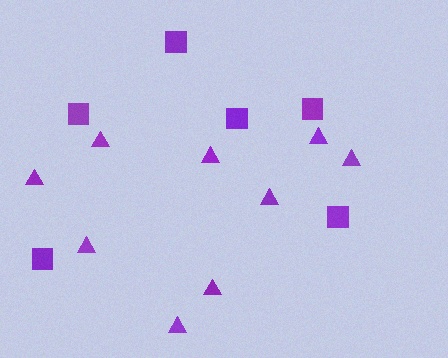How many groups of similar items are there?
There are 2 groups: one group of triangles (9) and one group of squares (6).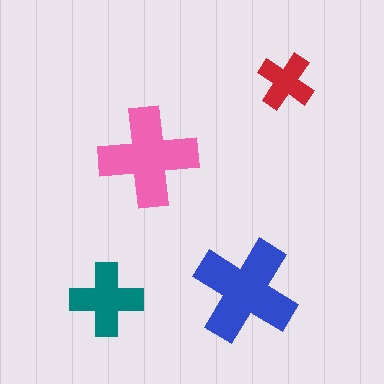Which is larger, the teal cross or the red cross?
The teal one.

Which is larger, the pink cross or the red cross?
The pink one.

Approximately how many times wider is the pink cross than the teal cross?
About 1.5 times wider.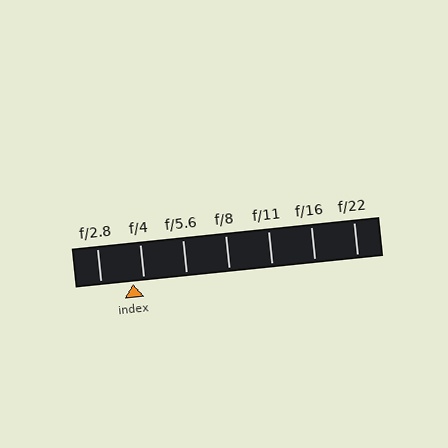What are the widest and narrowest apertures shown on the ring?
The widest aperture shown is f/2.8 and the narrowest is f/22.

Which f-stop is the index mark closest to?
The index mark is closest to f/4.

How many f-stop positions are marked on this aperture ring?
There are 7 f-stop positions marked.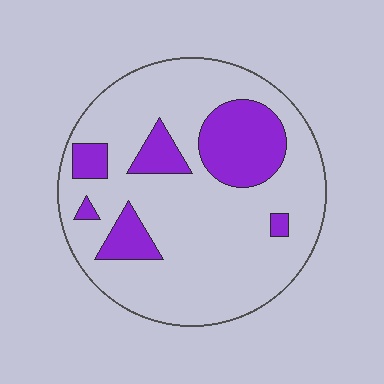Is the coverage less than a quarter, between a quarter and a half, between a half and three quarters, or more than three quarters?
Less than a quarter.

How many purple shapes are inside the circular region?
6.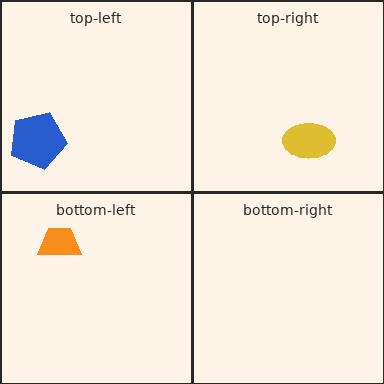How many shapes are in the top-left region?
1.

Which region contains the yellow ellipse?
The top-right region.